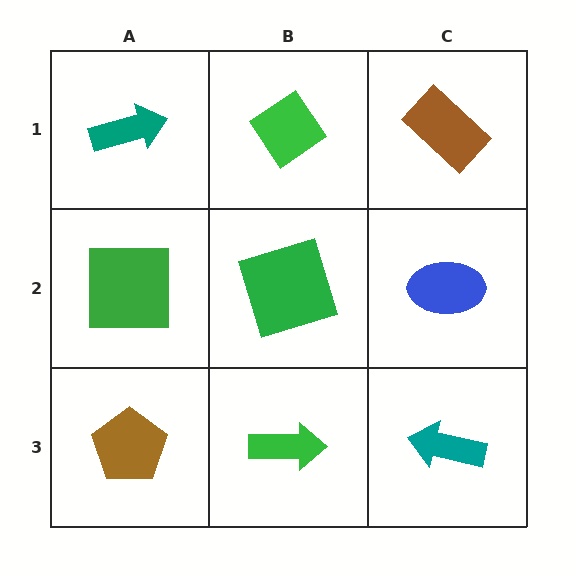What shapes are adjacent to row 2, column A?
A teal arrow (row 1, column A), a brown pentagon (row 3, column A), a green square (row 2, column B).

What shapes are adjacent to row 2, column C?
A brown rectangle (row 1, column C), a teal arrow (row 3, column C), a green square (row 2, column B).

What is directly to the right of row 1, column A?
A green diamond.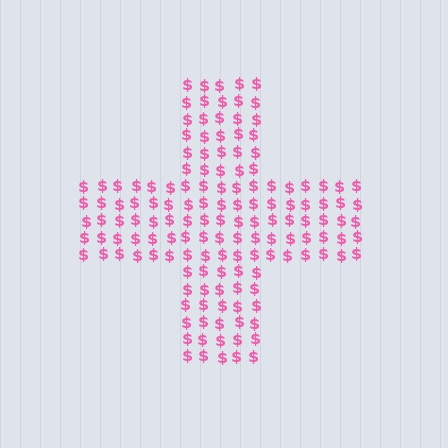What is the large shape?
The large shape is a cross.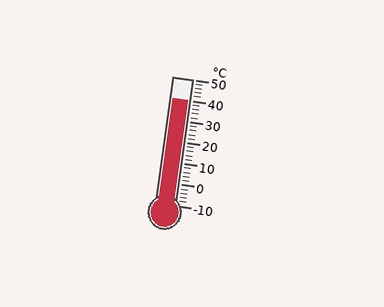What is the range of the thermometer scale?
The thermometer scale ranges from -10°C to 50°C.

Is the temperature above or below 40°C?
The temperature is at 40°C.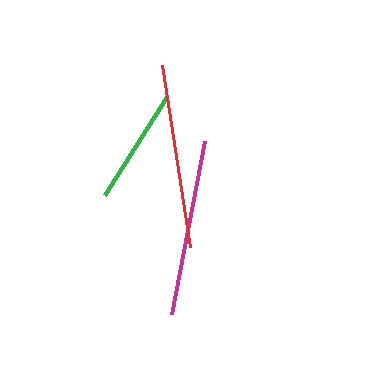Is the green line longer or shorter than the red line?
The red line is longer than the green line.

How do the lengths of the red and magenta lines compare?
The red and magenta lines are approximately the same length.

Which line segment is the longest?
The red line is the longest at approximately 184 pixels.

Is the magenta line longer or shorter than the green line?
The magenta line is longer than the green line.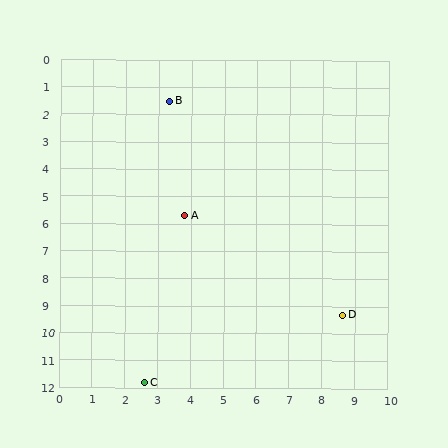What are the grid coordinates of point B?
Point B is at approximately (3.3, 1.5).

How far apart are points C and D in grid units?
Points C and D are about 6.5 grid units apart.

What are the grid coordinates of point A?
Point A is at approximately (3.8, 5.7).